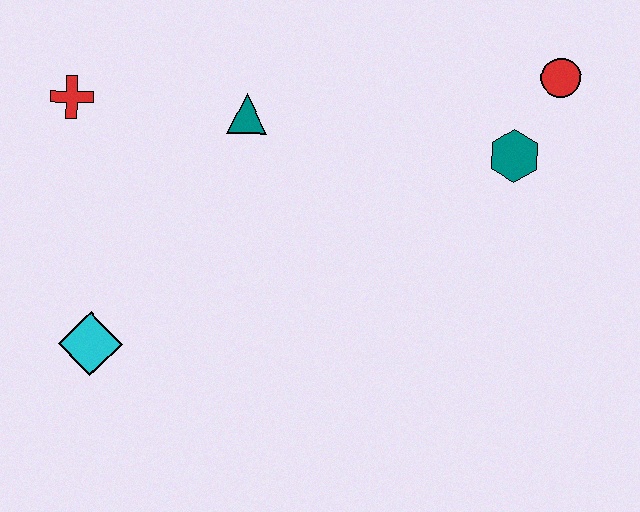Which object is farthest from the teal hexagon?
The cyan diamond is farthest from the teal hexagon.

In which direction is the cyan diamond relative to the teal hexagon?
The cyan diamond is to the left of the teal hexagon.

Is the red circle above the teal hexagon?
Yes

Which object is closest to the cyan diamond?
The red cross is closest to the cyan diamond.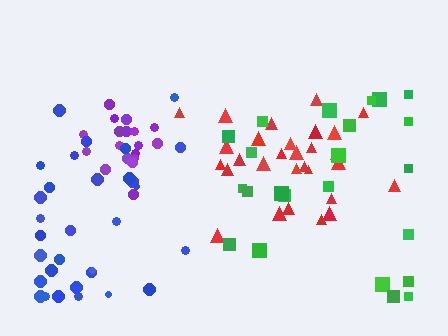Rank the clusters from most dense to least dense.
purple, red, blue, green.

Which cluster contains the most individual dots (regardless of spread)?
Blue (32).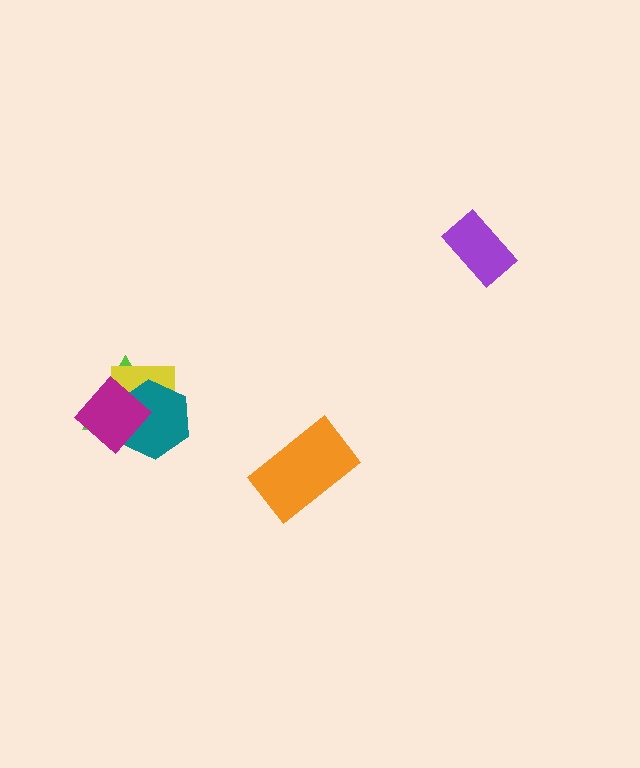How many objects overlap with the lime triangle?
3 objects overlap with the lime triangle.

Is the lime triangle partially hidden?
Yes, it is partially covered by another shape.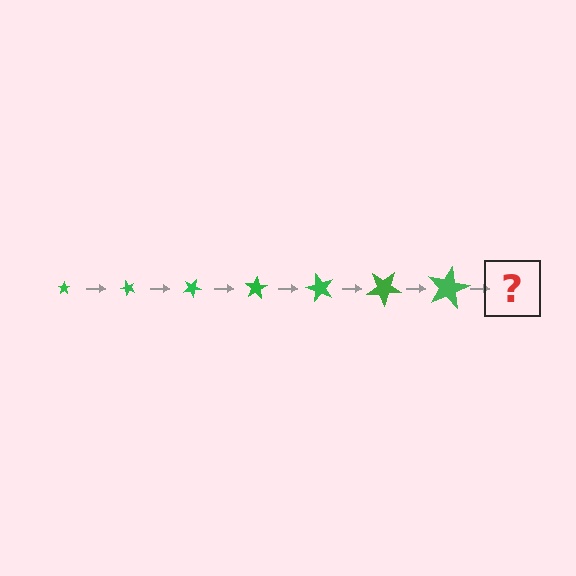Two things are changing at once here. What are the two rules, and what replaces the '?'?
The two rules are that the star grows larger each step and it rotates 50 degrees each step. The '?' should be a star, larger than the previous one and rotated 350 degrees from the start.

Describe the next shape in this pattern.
It should be a star, larger than the previous one and rotated 350 degrees from the start.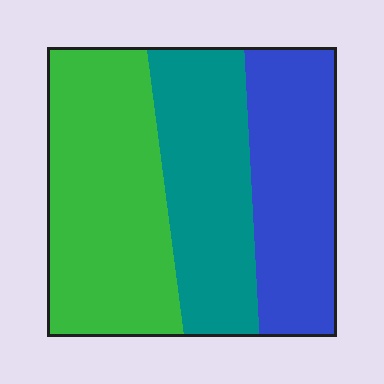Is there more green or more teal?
Green.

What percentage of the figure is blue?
Blue takes up about one third (1/3) of the figure.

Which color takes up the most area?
Green, at roughly 40%.